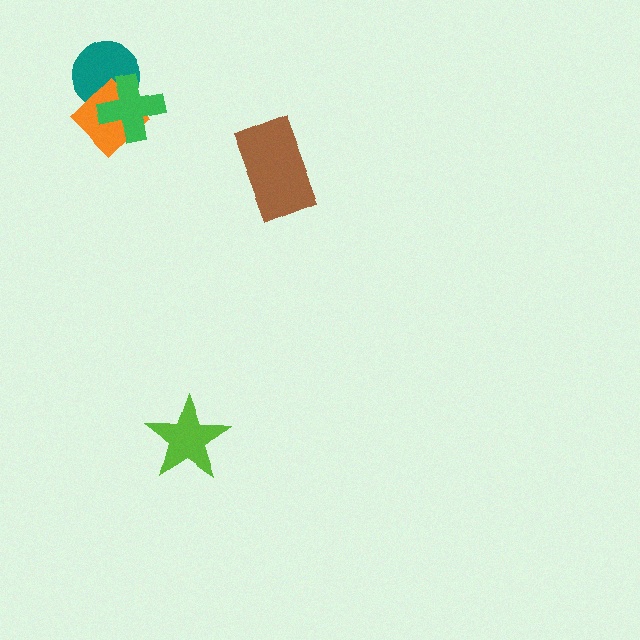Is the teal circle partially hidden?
Yes, it is partially covered by another shape.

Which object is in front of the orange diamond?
The green cross is in front of the orange diamond.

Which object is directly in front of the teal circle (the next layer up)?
The orange diamond is directly in front of the teal circle.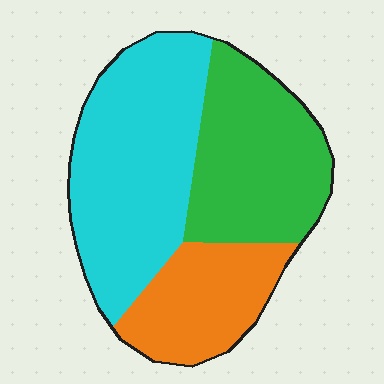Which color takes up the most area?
Cyan, at roughly 45%.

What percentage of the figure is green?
Green covers 34% of the figure.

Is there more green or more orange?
Green.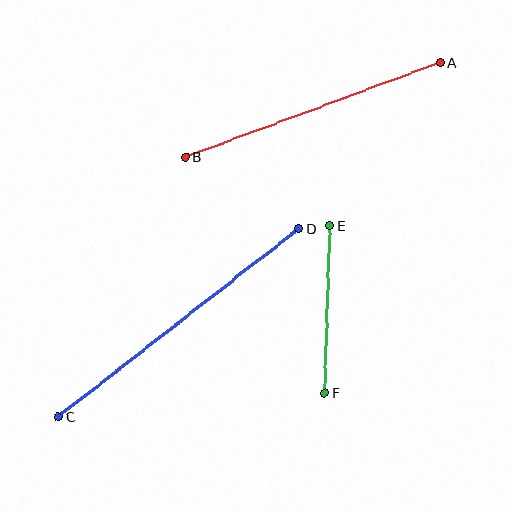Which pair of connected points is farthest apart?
Points C and D are farthest apart.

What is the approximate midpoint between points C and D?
The midpoint is at approximately (179, 323) pixels.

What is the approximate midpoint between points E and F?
The midpoint is at approximately (327, 310) pixels.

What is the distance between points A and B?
The distance is approximately 272 pixels.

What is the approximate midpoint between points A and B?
The midpoint is at approximately (313, 110) pixels.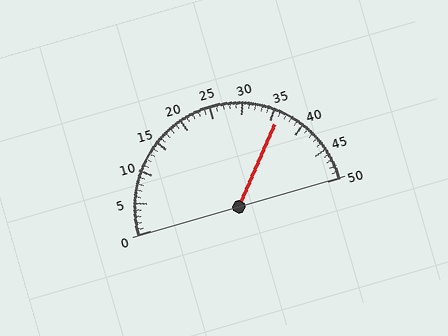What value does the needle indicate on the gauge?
The needle indicates approximately 36.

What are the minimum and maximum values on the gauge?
The gauge ranges from 0 to 50.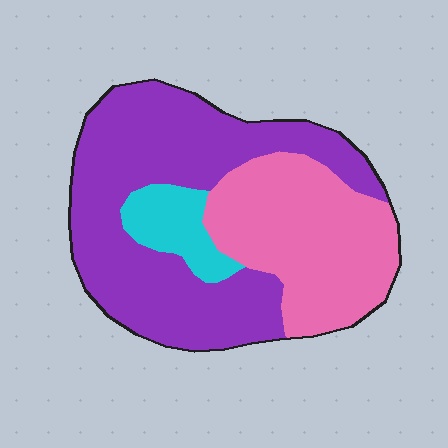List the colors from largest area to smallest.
From largest to smallest: purple, pink, cyan.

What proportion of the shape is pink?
Pink takes up between a quarter and a half of the shape.